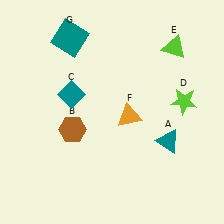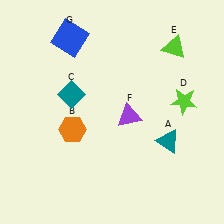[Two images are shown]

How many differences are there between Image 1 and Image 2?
There are 3 differences between the two images.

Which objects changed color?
B changed from brown to orange. F changed from orange to purple. G changed from teal to blue.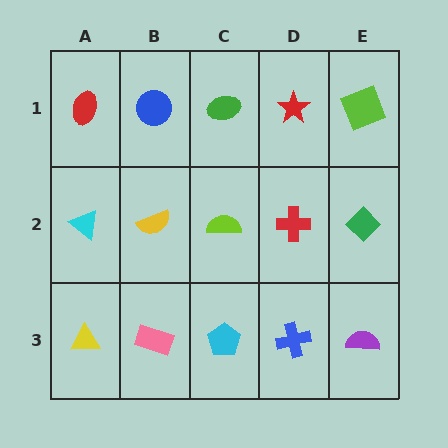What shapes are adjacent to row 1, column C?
A lime semicircle (row 2, column C), a blue circle (row 1, column B), a red star (row 1, column D).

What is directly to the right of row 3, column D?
A purple semicircle.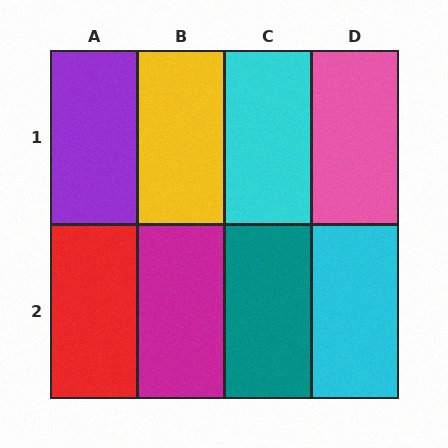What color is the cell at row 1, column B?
Yellow.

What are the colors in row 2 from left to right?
Red, magenta, teal, cyan.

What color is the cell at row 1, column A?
Purple.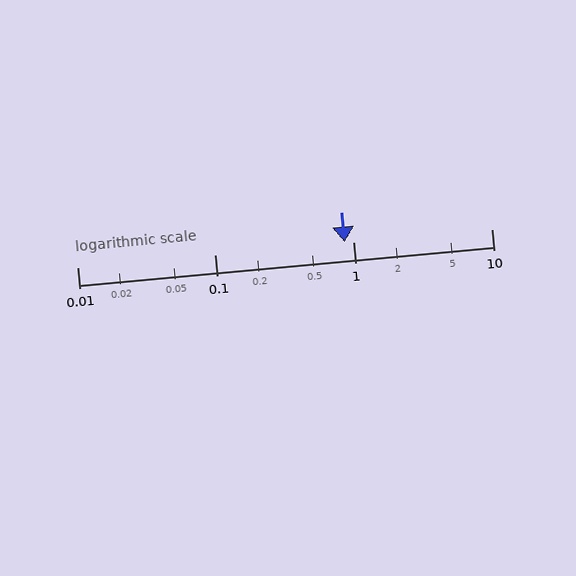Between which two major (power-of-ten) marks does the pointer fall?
The pointer is between 0.1 and 1.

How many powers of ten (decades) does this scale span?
The scale spans 3 decades, from 0.01 to 10.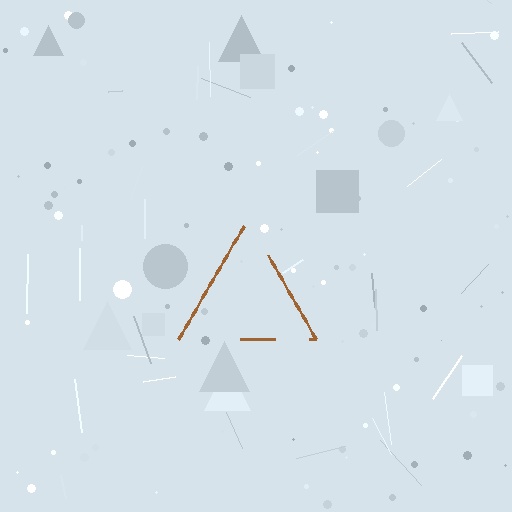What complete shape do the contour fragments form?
The contour fragments form a triangle.